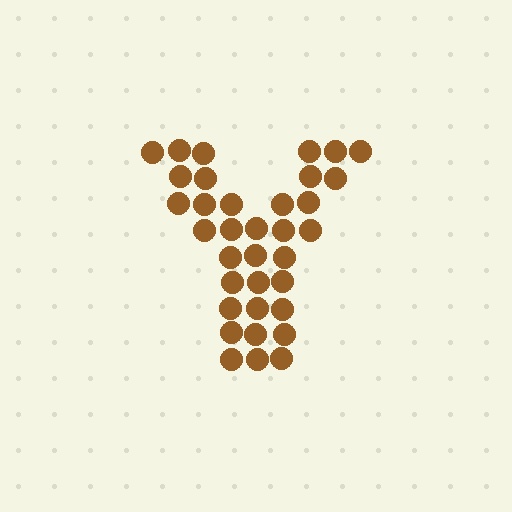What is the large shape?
The large shape is the letter Y.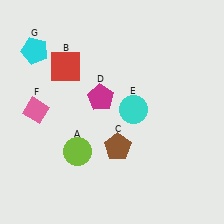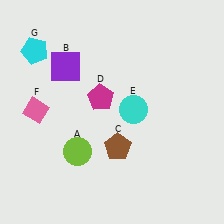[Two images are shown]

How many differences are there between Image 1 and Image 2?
There is 1 difference between the two images.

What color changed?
The square (B) changed from red in Image 1 to purple in Image 2.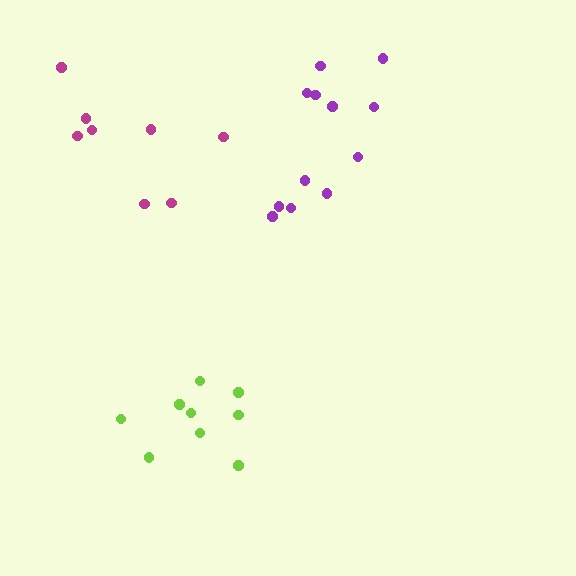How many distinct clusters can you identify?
There are 3 distinct clusters.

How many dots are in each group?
Group 1: 12 dots, Group 2: 8 dots, Group 3: 9 dots (29 total).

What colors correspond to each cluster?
The clusters are colored: purple, magenta, lime.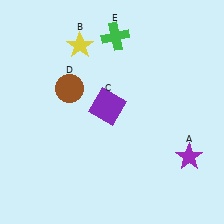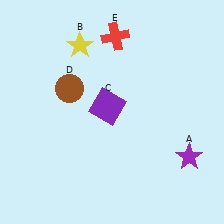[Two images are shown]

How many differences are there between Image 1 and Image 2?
There is 1 difference between the two images.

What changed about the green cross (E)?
In Image 1, E is green. In Image 2, it changed to red.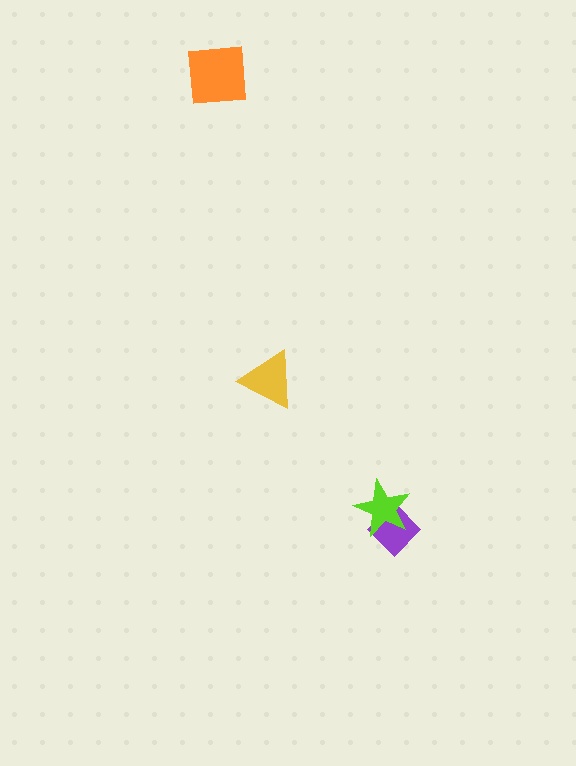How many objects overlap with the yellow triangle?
0 objects overlap with the yellow triangle.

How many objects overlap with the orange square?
0 objects overlap with the orange square.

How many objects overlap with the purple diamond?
1 object overlaps with the purple diamond.